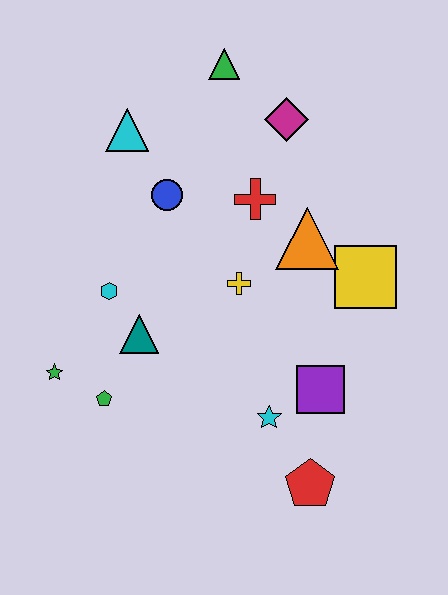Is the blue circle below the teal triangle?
No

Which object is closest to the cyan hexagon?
The teal triangle is closest to the cyan hexagon.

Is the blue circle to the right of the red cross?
No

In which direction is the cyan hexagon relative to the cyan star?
The cyan hexagon is to the left of the cyan star.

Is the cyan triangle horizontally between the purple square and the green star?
Yes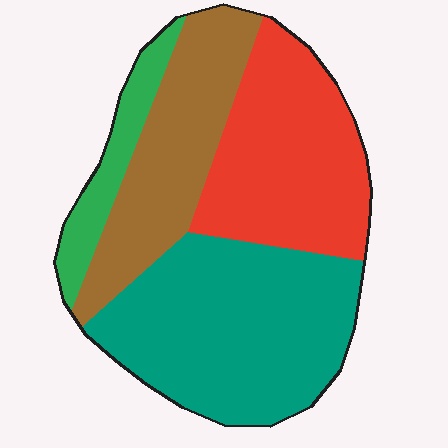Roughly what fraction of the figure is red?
Red covers about 30% of the figure.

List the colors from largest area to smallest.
From largest to smallest: teal, red, brown, green.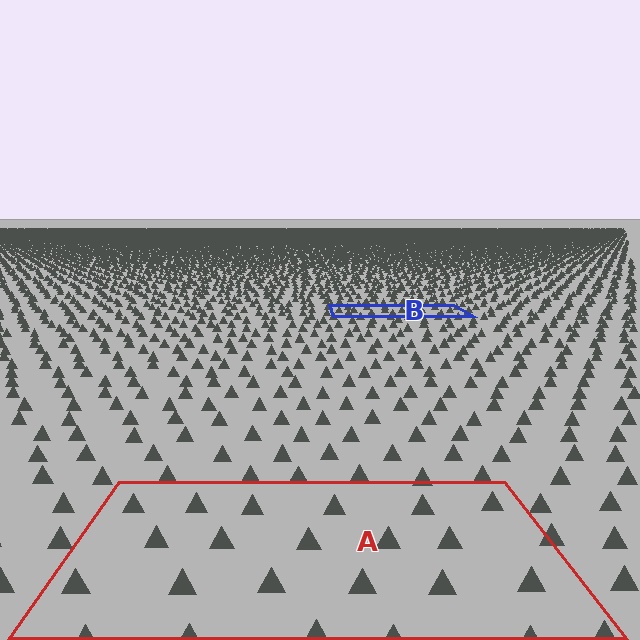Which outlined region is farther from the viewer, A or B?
Region B is farther from the viewer — the texture elements inside it appear smaller and more densely packed.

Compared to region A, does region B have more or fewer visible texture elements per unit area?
Region B has more texture elements per unit area — they are packed more densely because it is farther away.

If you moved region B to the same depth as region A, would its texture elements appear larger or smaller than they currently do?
They would appear larger. At a closer depth, the same texture elements are projected at a bigger on-screen size.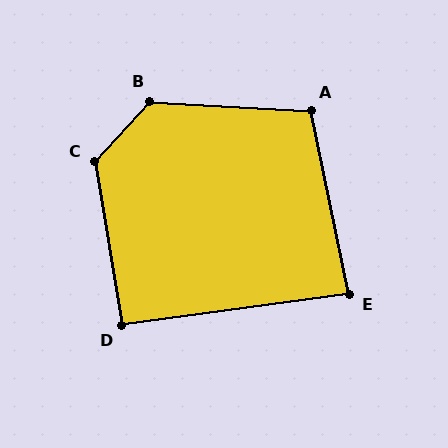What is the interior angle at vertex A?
Approximately 105 degrees (obtuse).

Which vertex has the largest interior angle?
B, at approximately 129 degrees.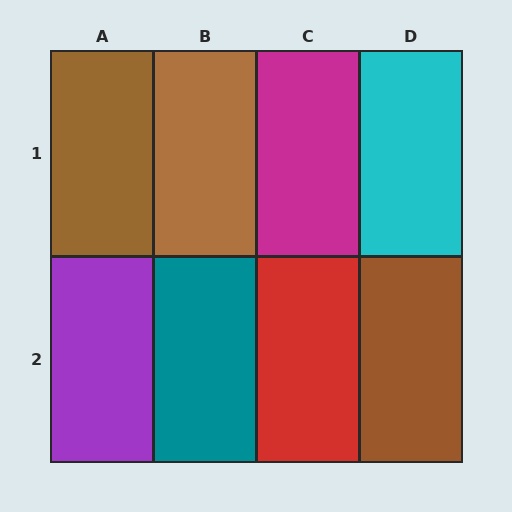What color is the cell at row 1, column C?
Magenta.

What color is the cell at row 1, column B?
Brown.